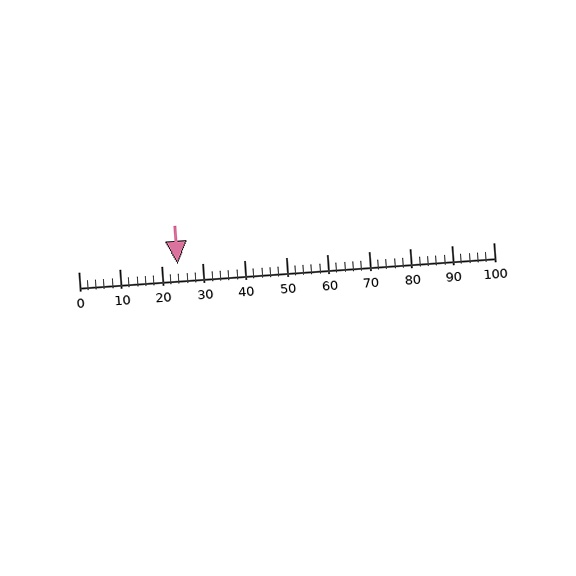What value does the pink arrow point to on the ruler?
The pink arrow points to approximately 24.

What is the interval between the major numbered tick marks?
The major tick marks are spaced 10 units apart.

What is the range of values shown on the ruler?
The ruler shows values from 0 to 100.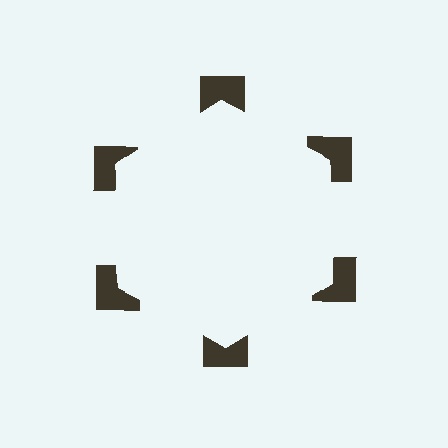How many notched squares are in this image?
There are 6 — one at each vertex of the illusory hexagon.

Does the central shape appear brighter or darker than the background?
It typically appears slightly brighter than the background, even though no actual brightness change is drawn.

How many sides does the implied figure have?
6 sides.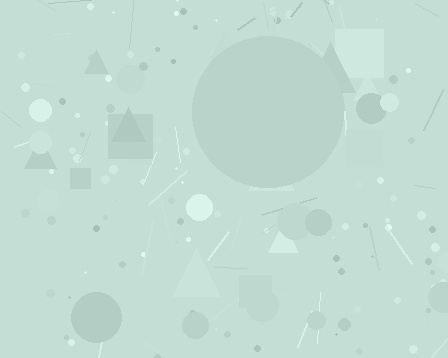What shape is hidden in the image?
A circle is hidden in the image.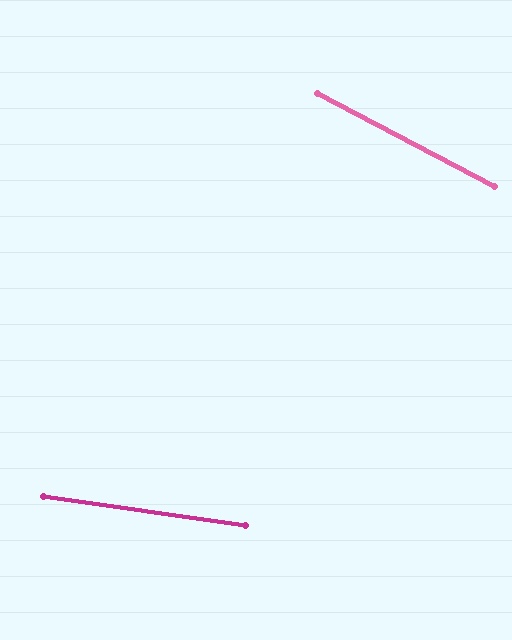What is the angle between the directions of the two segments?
Approximately 19 degrees.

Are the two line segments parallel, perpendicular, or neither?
Neither parallel nor perpendicular — they differ by about 19°.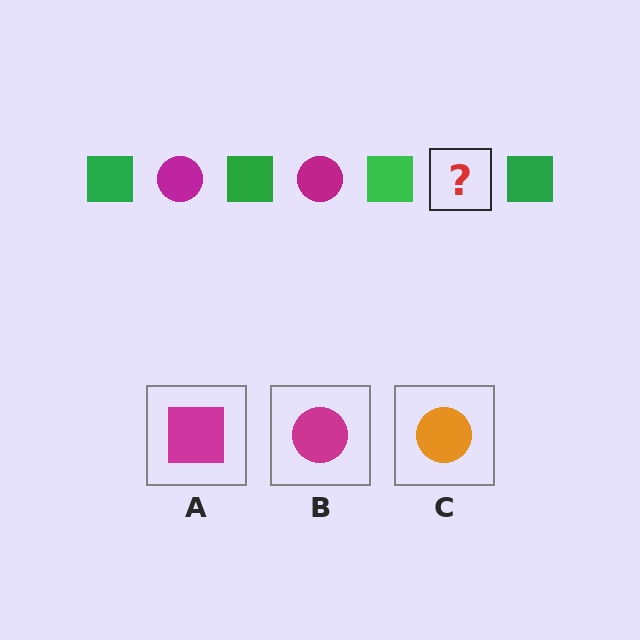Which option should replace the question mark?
Option B.